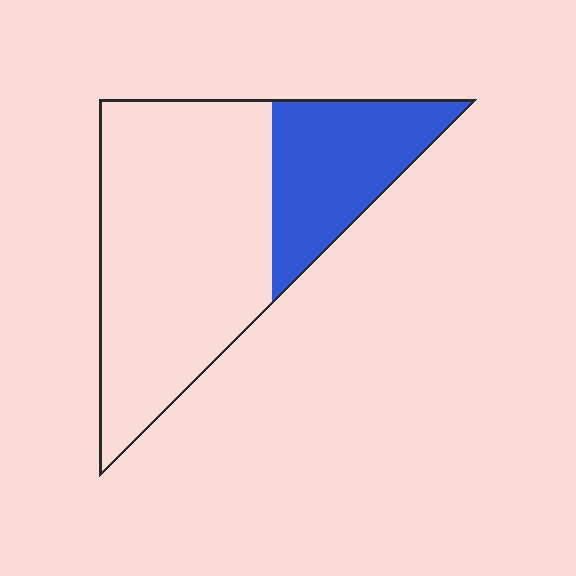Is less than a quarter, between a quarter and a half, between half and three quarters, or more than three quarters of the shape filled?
Between a quarter and a half.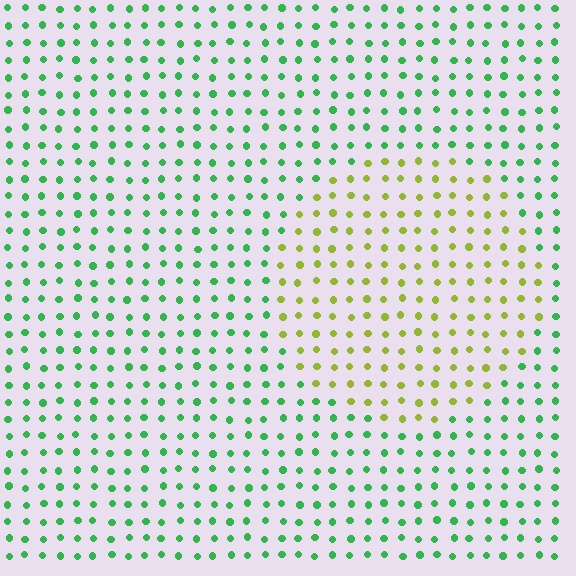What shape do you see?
I see a circle.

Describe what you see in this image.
The image is filled with small green elements in a uniform arrangement. A circle-shaped region is visible where the elements are tinted to a slightly different hue, forming a subtle color boundary.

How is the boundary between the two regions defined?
The boundary is defined purely by a slight shift in hue (about 57 degrees). Spacing, size, and orientation are identical on both sides.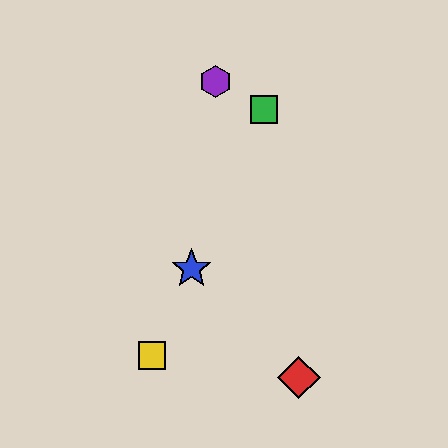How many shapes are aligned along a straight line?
3 shapes (the blue star, the green square, the yellow square) are aligned along a straight line.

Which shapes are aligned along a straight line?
The blue star, the green square, the yellow square are aligned along a straight line.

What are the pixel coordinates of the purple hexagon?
The purple hexagon is at (216, 81).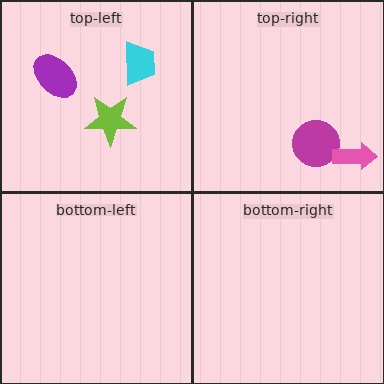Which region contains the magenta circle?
The top-right region.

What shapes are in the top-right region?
The magenta circle, the pink arrow.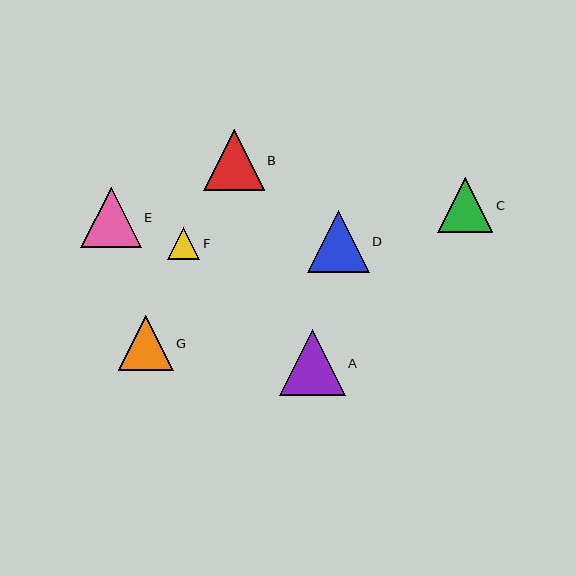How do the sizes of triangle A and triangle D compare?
Triangle A and triangle D are approximately the same size.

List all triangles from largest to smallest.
From largest to smallest: A, D, E, B, C, G, F.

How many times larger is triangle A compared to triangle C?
Triangle A is approximately 1.2 times the size of triangle C.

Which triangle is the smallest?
Triangle F is the smallest with a size of approximately 32 pixels.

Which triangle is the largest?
Triangle A is the largest with a size of approximately 66 pixels.